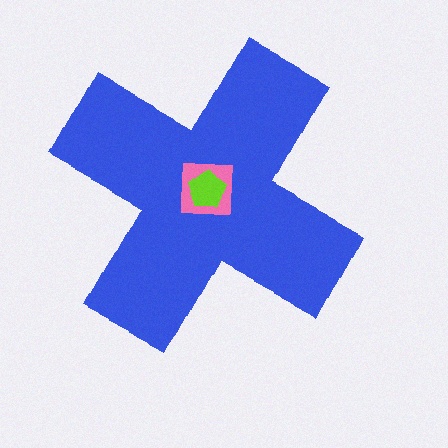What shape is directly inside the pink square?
The lime pentagon.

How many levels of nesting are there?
3.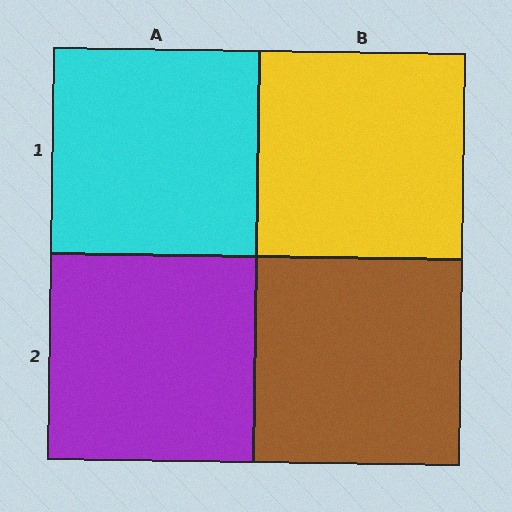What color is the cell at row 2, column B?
Brown.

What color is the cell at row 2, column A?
Purple.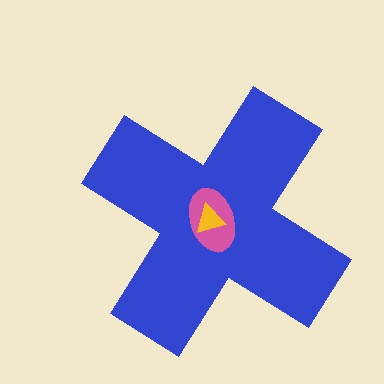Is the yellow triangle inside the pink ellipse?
Yes.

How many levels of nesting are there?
3.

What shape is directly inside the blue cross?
The pink ellipse.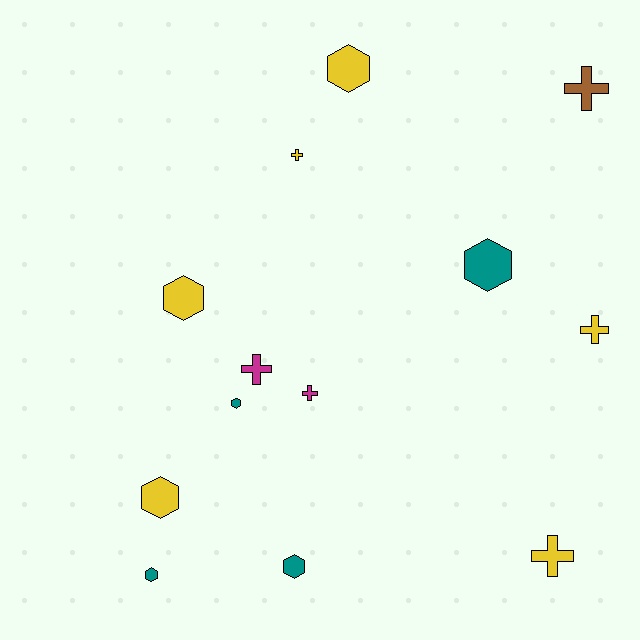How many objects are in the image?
There are 13 objects.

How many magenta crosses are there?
There are 2 magenta crosses.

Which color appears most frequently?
Yellow, with 6 objects.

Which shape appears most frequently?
Hexagon, with 7 objects.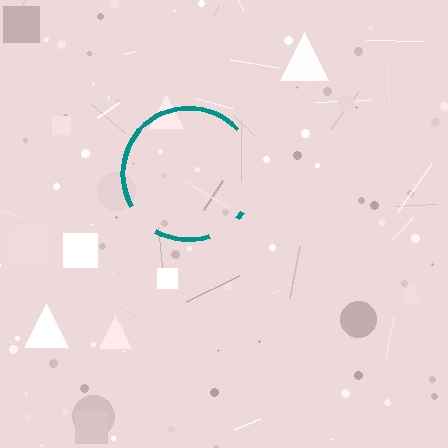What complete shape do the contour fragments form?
The contour fragments form a circle.